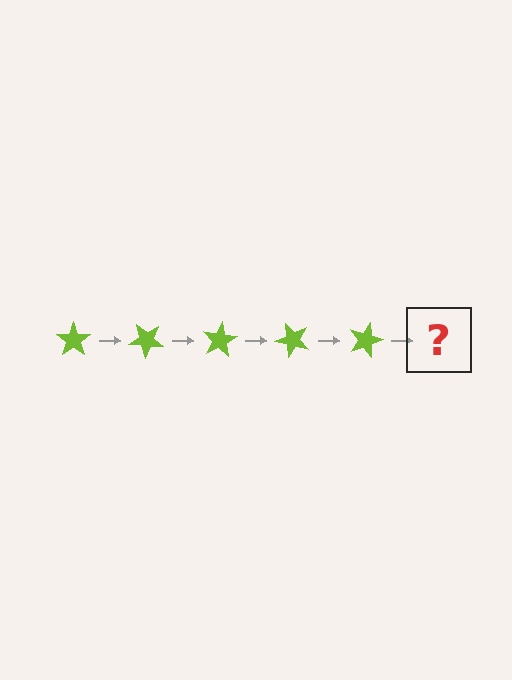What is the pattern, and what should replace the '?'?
The pattern is that the star rotates 40 degrees each step. The '?' should be a lime star rotated 200 degrees.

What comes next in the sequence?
The next element should be a lime star rotated 200 degrees.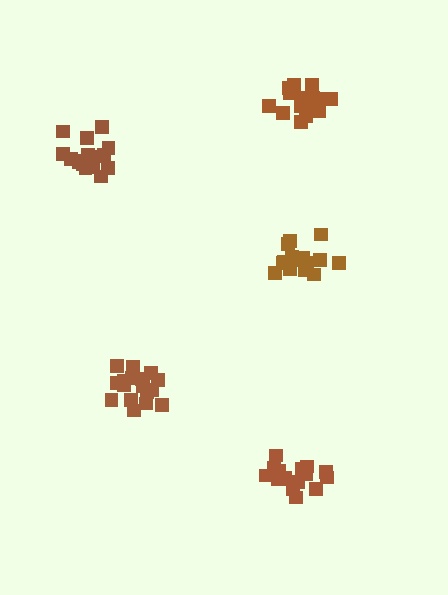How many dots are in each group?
Group 1: 18 dots, Group 2: 16 dots, Group 3: 16 dots, Group 4: 16 dots, Group 5: 17 dots (83 total).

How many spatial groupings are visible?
There are 5 spatial groupings.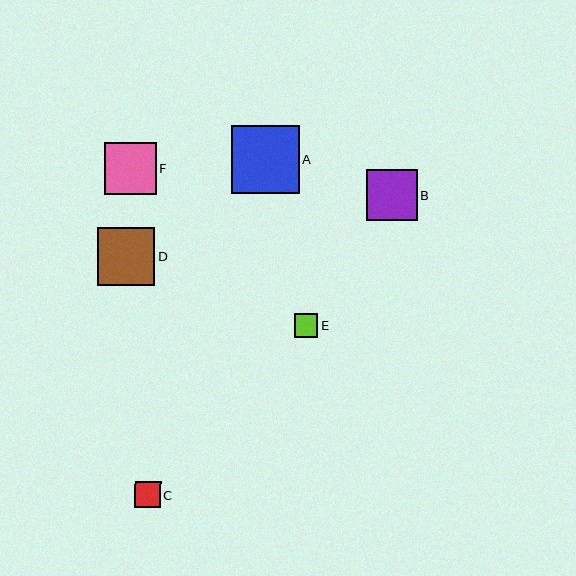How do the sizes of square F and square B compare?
Square F and square B are approximately the same size.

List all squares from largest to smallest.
From largest to smallest: A, D, F, B, C, E.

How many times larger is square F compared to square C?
Square F is approximately 1.9 times the size of square C.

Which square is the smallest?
Square E is the smallest with a size of approximately 24 pixels.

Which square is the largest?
Square A is the largest with a size of approximately 68 pixels.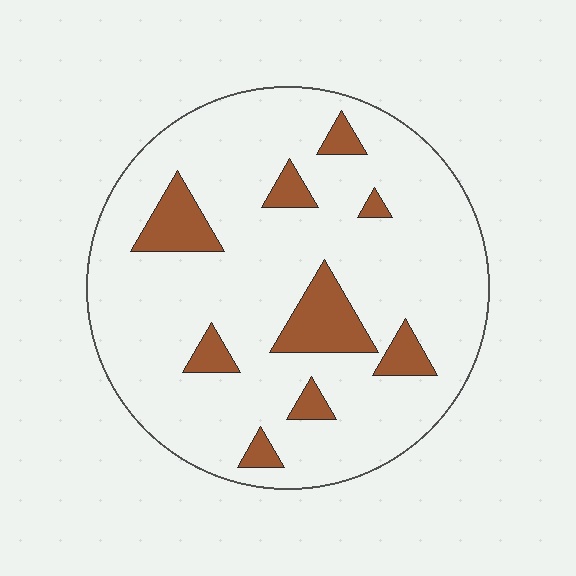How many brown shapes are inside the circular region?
9.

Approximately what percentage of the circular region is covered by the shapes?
Approximately 15%.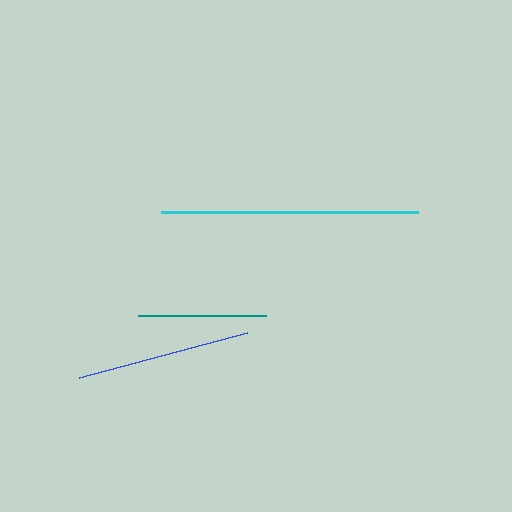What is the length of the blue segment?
The blue segment is approximately 174 pixels long.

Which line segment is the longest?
The cyan line is the longest at approximately 257 pixels.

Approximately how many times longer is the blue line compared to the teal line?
The blue line is approximately 1.4 times the length of the teal line.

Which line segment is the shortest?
The teal line is the shortest at approximately 128 pixels.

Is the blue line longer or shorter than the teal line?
The blue line is longer than the teal line.